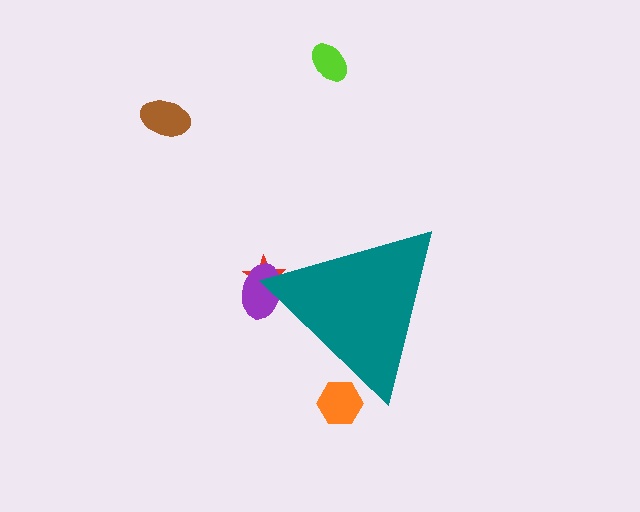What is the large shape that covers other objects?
A teal triangle.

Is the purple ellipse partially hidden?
Yes, the purple ellipse is partially hidden behind the teal triangle.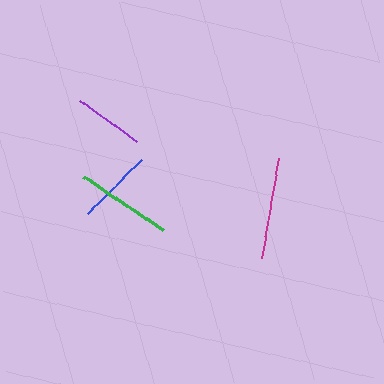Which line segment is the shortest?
The purple line is the shortest at approximately 71 pixels.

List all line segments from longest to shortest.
From longest to shortest: magenta, green, blue, purple.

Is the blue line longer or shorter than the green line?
The green line is longer than the blue line.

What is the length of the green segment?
The green segment is approximately 96 pixels long.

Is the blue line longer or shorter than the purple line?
The blue line is longer than the purple line.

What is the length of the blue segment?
The blue segment is approximately 77 pixels long.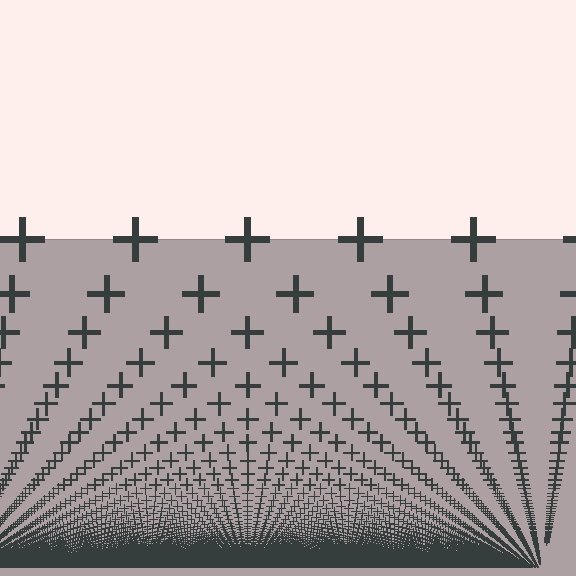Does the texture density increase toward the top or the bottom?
Density increases toward the bottom.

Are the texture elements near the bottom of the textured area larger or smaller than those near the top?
Smaller. The gradient is inverted — elements near the bottom are smaller and denser.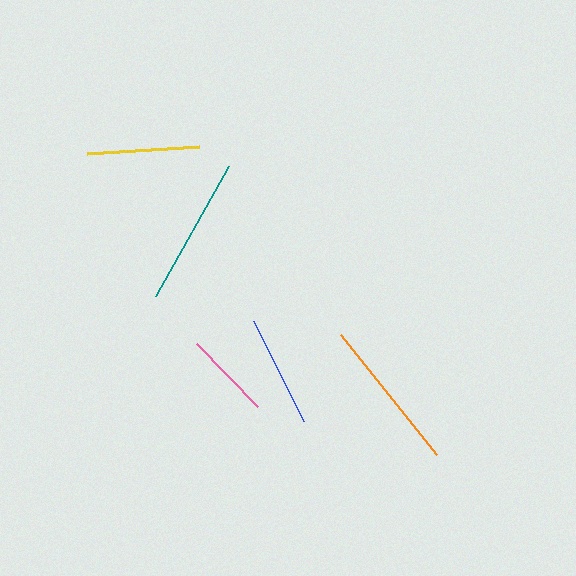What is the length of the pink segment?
The pink segment is approximately 88 pixels long.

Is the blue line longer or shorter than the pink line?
The blue line is longer than the pink line.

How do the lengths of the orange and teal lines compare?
The orange and teal lines are approximately the same length.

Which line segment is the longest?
The orange line is the longest at approximately 154 pixels.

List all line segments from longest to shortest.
From longest to shortest: orange, teal, yellow, blue, pink.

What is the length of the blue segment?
The blue segment is approximately 112 pixels long.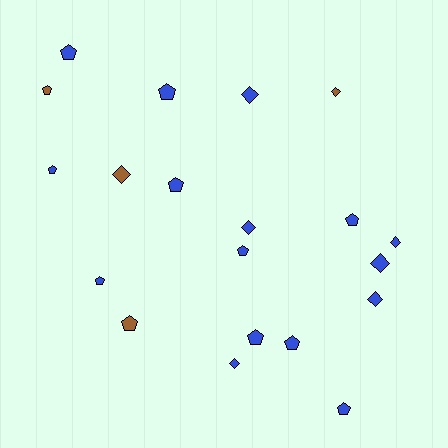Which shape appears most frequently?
Pentagon, with 12 objects.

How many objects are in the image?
There are 20 objects.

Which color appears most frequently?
Blue, with 16 objects.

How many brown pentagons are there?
There are 2 brown pentagons.